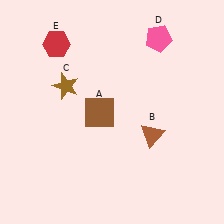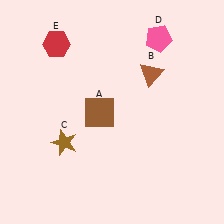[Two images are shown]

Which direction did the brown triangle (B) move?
The brown triangle (B) moved up.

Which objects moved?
The objects that moved are: the brown triangle (B), the brown star (C).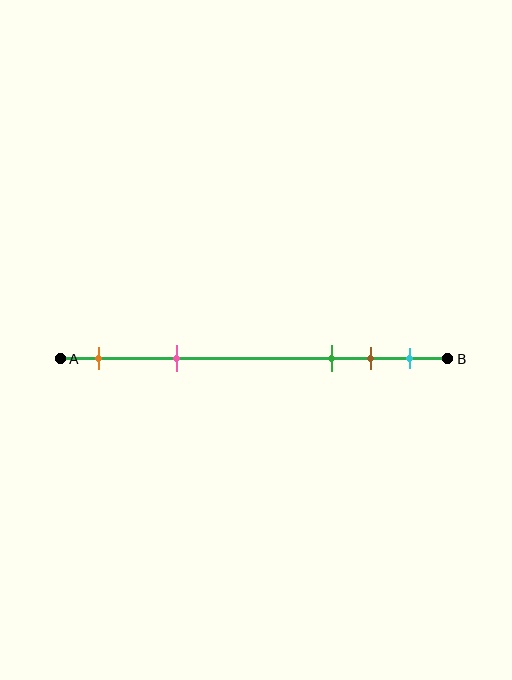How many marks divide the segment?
There are 5 marks dividing the segment.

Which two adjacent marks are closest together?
The brown and cyan marks are the closest adjacent pair.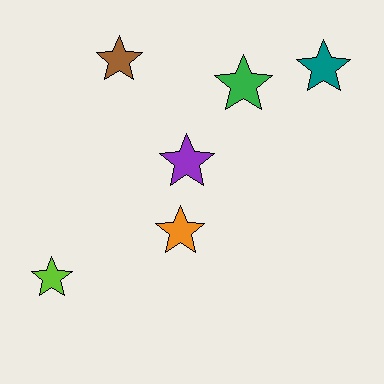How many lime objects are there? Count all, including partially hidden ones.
There is 1 lime object.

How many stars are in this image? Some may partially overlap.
There are 6 stars.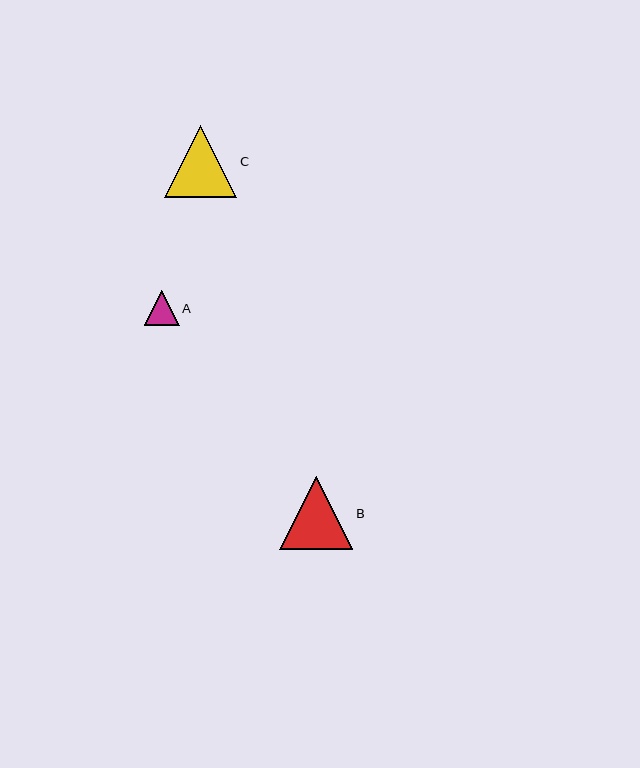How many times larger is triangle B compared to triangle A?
Triangle B is approximately 2.1 times the size of triangle A.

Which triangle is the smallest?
Triangle A is the smallest with a size of approximately 35 pixels.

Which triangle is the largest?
Triangle B is the largest with a size of approximately 73 pixels.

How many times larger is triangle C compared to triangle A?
Triangle C is approximately 2.1 times the size of triangle A.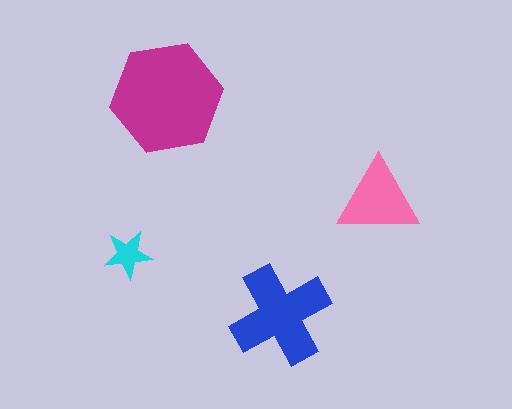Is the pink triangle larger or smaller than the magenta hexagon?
Smaller.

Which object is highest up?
The magenta hexagon is topmost.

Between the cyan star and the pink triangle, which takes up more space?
The pink triangle.